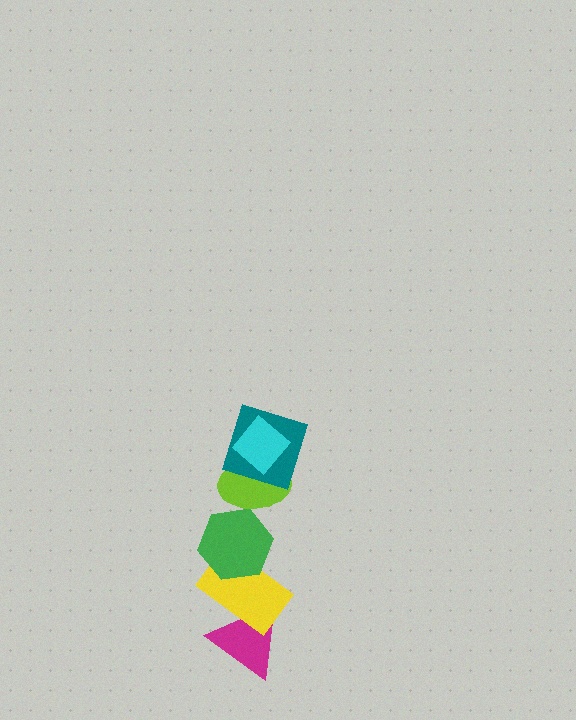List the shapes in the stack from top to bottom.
From top to bottom: the cyan diamond, the teal square, the lime ellipse, the green hexagon, the yellow rectangle, the magenta triangle.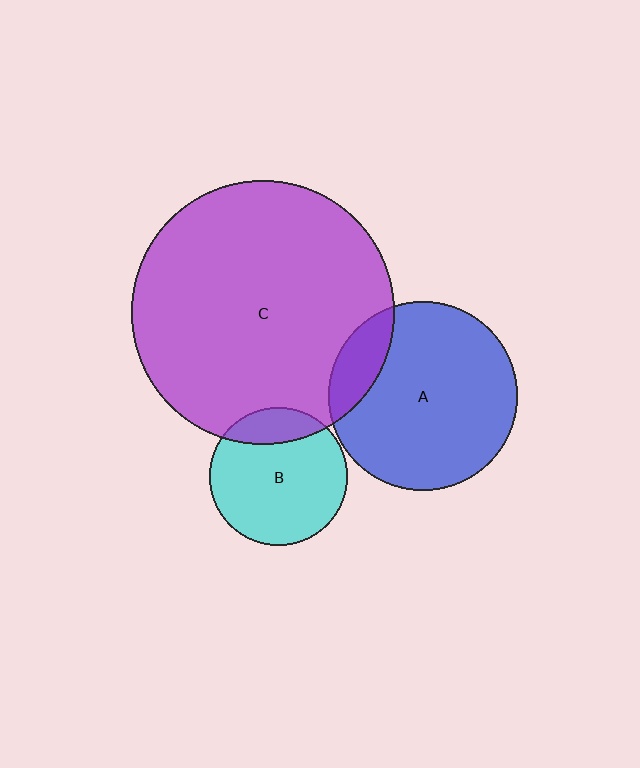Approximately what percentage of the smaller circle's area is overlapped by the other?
Approximately 20%.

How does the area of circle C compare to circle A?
Approximately 1.9 times.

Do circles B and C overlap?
Yes.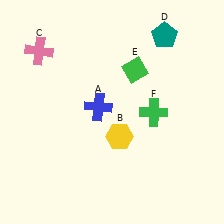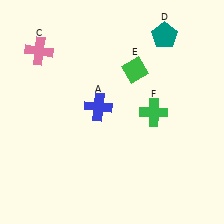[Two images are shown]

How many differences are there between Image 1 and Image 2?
There is 1 difference between the two images.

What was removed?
The yellow hexagon (B) was removed in Image 2.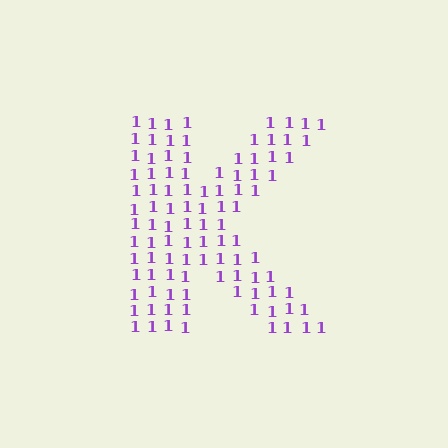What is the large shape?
The large shape is the letter K.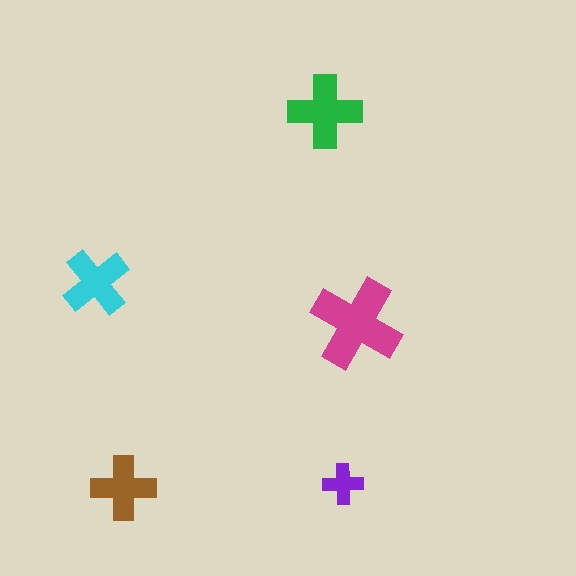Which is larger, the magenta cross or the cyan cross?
The magenta one.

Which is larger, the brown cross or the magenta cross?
The magenta one.